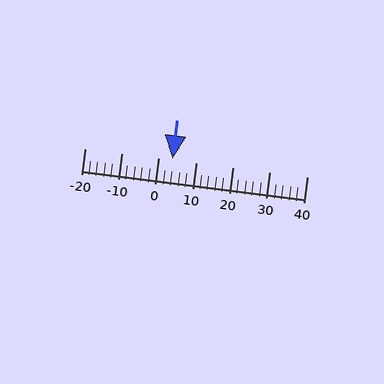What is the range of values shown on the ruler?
The ruler shows values from -20 to 40.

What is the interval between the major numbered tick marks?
The major tick marks are spaced 10 units apart.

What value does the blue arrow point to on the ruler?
The blue arrow points to approximately 4.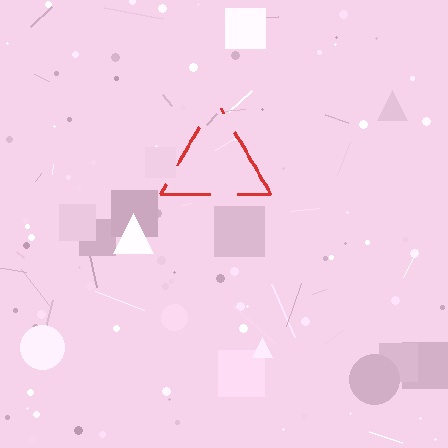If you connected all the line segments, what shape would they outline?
They would outline a triangle.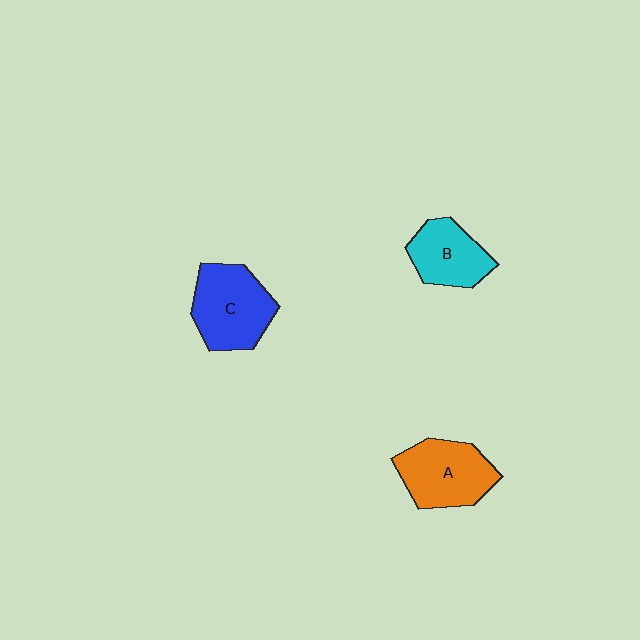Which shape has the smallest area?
Shape B (cyan).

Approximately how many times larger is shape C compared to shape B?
Approximately 1.3 times.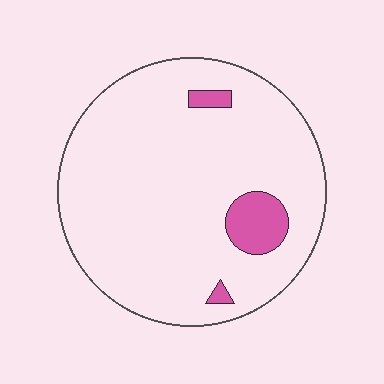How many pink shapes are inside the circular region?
3.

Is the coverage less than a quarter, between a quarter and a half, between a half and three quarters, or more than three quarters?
Less than a quarter.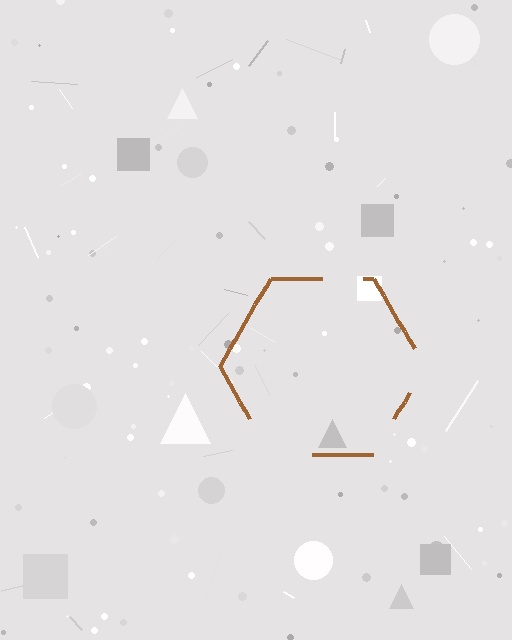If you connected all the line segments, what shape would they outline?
They would outline a hexagon.